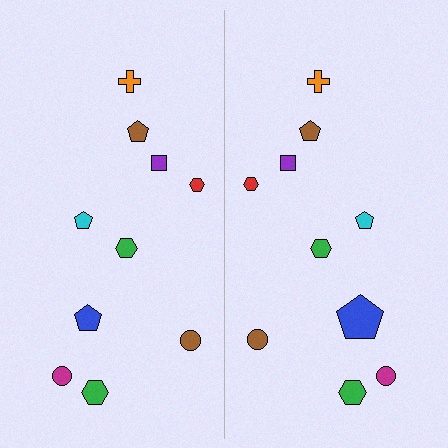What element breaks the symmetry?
The blue pentagon on the right side has a different size than its mirror counterpart.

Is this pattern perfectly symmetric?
No, the pattern is not perfectly symmetric. The blue pentagon on the right side has a different size than its mirror counterpart.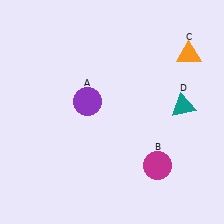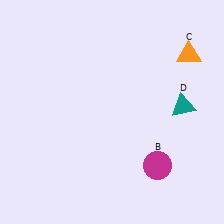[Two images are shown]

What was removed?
The purple circle (A) was removed in Image 2.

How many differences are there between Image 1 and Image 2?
There is 1 difference between the two images.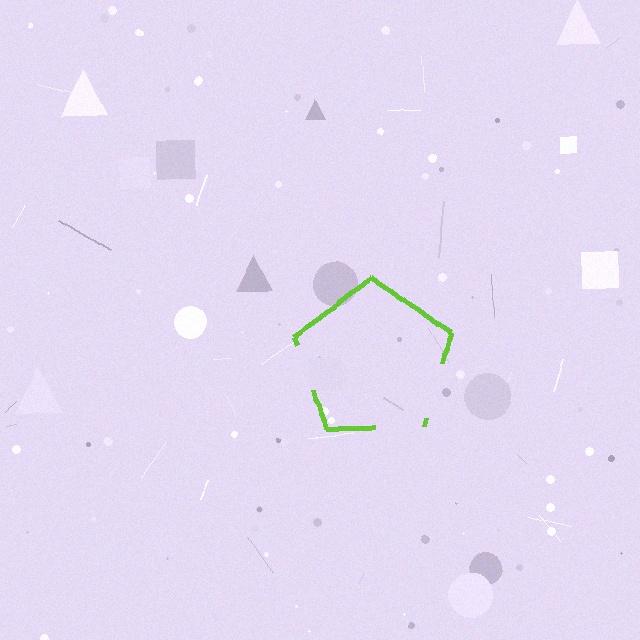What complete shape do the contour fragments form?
The contour fragments form a pentagon.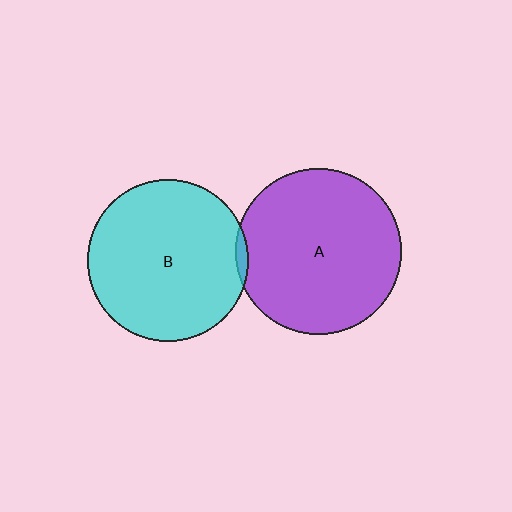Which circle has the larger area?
Circle A (purple).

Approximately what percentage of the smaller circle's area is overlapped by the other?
Approximately 5%.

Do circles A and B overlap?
Yes.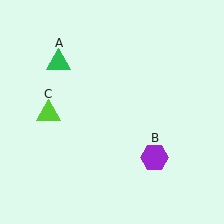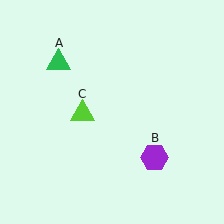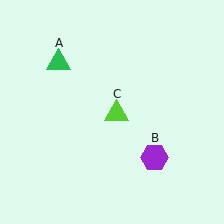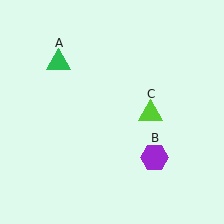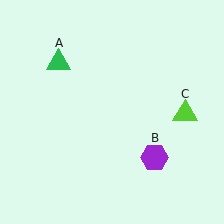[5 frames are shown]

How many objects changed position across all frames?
1 object changed position: lime triangle (object C).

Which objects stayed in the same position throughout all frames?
Green triangle (object A) and purple hexagon (object B) remained stationary.